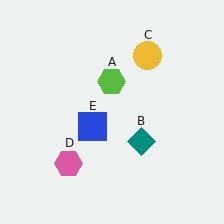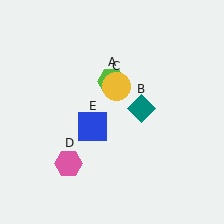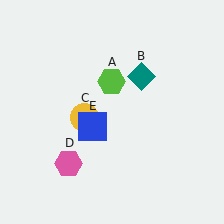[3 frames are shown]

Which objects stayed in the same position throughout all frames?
Lime hexagon (object A) and pink hexagon (object D) and blue square (object E) remained stationary.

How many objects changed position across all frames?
2 objects changed position: teal diamond (object B), yellow circle (object C).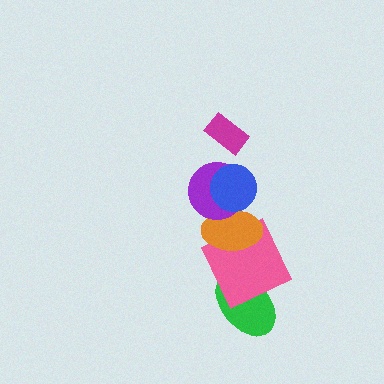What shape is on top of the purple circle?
The blue circle is on top of the purple circle.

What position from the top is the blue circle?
The blue circle is 2nd from the top.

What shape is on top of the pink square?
The orange ellipse is on top of the pink square.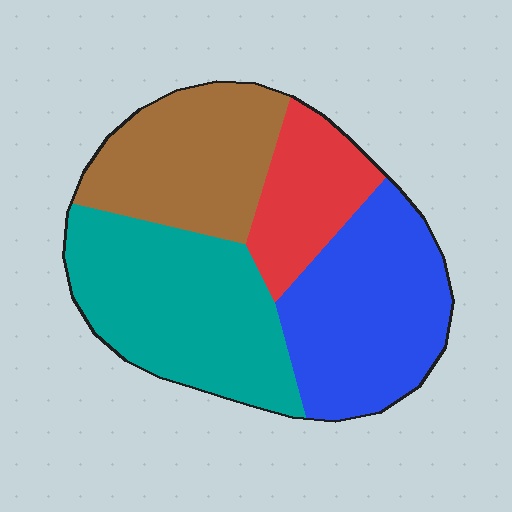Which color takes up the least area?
Red, at roughly 15%.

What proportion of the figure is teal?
Teal takes up between a quarter and a half of the figure.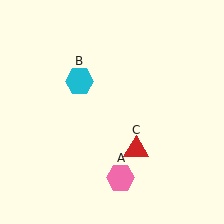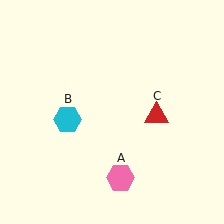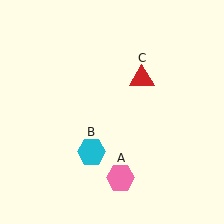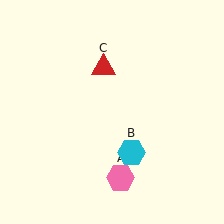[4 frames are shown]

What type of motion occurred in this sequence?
The cyan hexagon (object B), red triangle (object C) rotated counterclockwise around the center of the scene.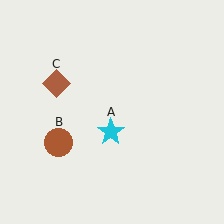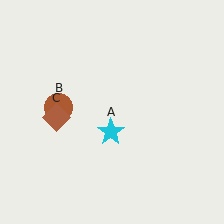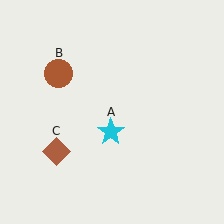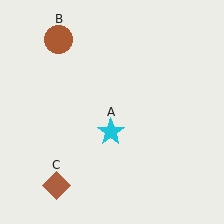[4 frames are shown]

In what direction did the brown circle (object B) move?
The brown circle (object B) moved up.